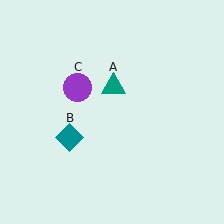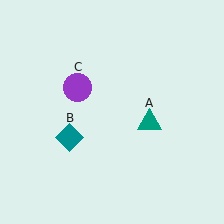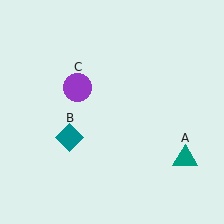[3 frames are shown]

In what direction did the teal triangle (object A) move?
The teal triangle (object A) moved down and to the right.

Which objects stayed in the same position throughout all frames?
Teal diamond (object B) and purple circle (object C) remained stationary.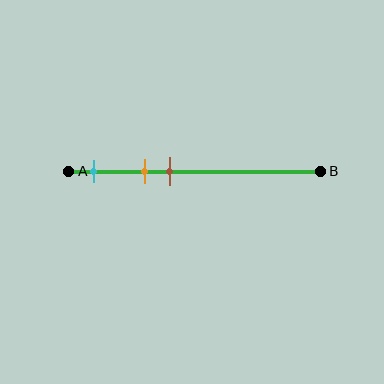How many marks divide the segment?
There are 3 marks dividing the segment.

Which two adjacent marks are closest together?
The orange and brown marks are the closest adjacent pair.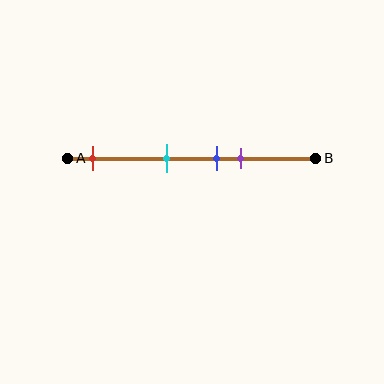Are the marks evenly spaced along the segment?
No, the marks are not evenly spaced.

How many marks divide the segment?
There are 4 marks dividing the segment.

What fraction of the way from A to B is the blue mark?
The blue mark is approximately 60% (0.6) of the way from A to B.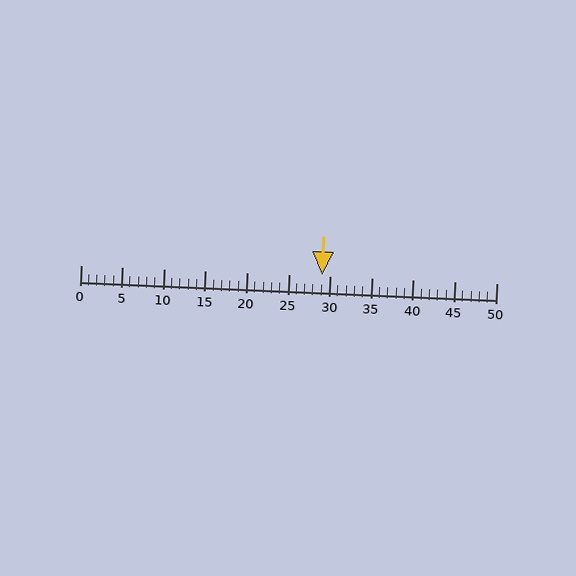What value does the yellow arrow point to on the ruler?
The yellow arrow points to approximately 29.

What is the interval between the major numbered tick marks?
The major tick marks are spaced 5 units apart.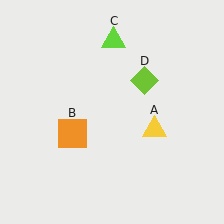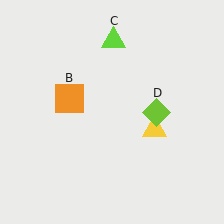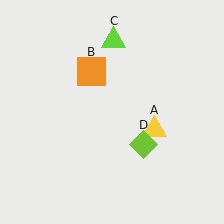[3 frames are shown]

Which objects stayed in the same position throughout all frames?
Yellow triangle (object A) and lime triangle (object C) remained stationary.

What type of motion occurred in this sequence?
The orange square (object B), lime diamond (object D) rotated clockwise around the center of the scene.